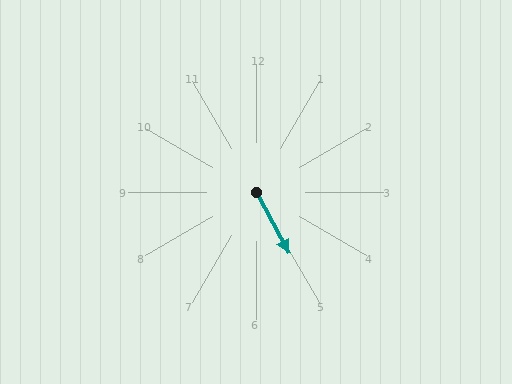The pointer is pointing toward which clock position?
Roughly 5 o'clock.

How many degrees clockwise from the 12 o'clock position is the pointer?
Approximately 152 degrees.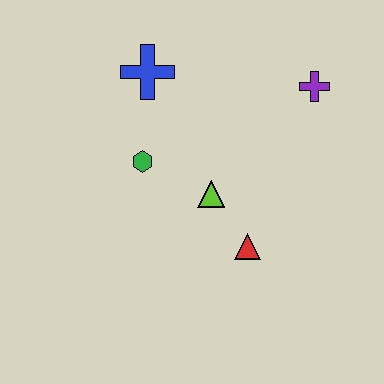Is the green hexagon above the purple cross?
No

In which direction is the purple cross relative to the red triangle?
The purple cross is above the red triangle.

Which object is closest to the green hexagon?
The lime triangle is closest to the green hexagon.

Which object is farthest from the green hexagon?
The purple cross is farthest from the green hexagon.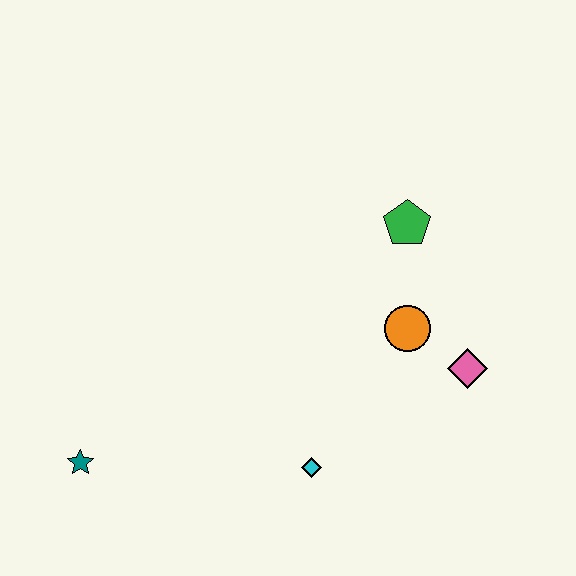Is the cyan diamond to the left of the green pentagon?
Yes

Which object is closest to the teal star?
The cyan diamond is closest to the teal star.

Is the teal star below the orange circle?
Yes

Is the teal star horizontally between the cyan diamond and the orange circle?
No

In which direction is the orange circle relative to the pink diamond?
The orange circle is to the left of the pink diamond.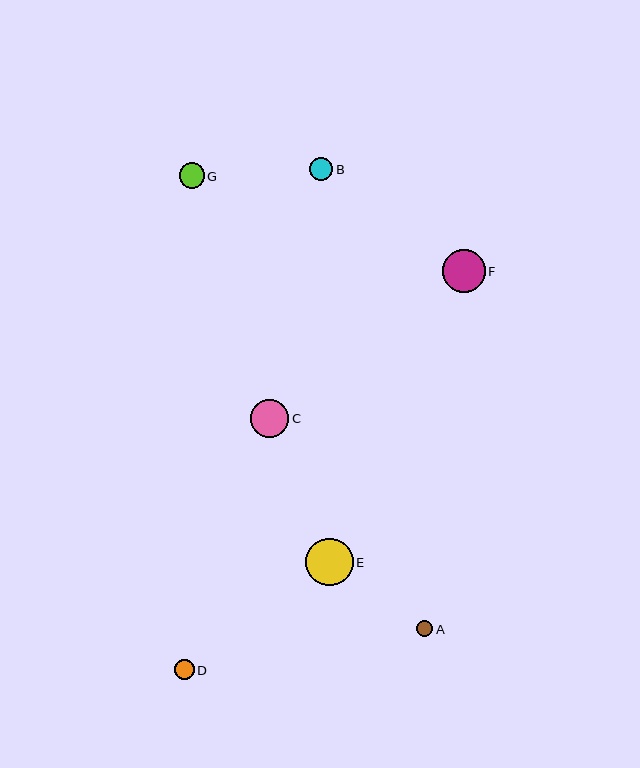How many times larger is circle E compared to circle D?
Circle E is approximately 2.4 times the size of circle D.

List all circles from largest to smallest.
From largest to smallest: E, F, C, G, B, D, A.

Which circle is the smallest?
Circle A is the smallest with a size of approximately 16 pixels.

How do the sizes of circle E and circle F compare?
Circle E and circle F are approximately the same size.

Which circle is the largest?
Circle E is the largest with a size of approximately 47 pixels.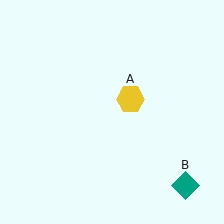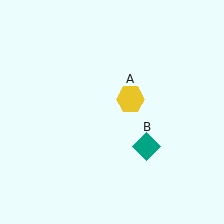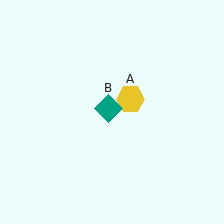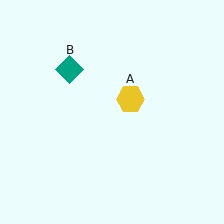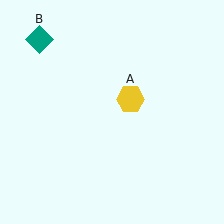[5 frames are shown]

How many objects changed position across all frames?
1 object changed position: teal diamond (object B).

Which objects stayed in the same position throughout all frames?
Yellow hexagon (object A) remained stationary.